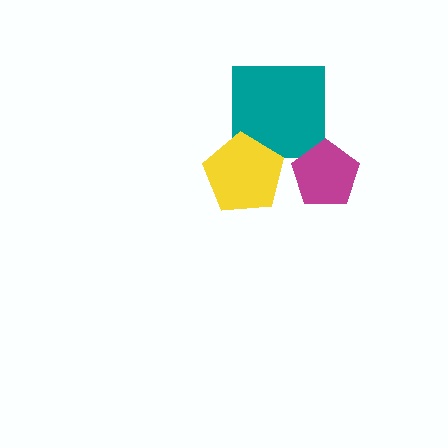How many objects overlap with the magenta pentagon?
0 objects overlap with the magenta pentagon.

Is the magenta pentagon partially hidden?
No, no other shape covers it.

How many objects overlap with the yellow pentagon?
1 object overlaps with the yellow pentagon.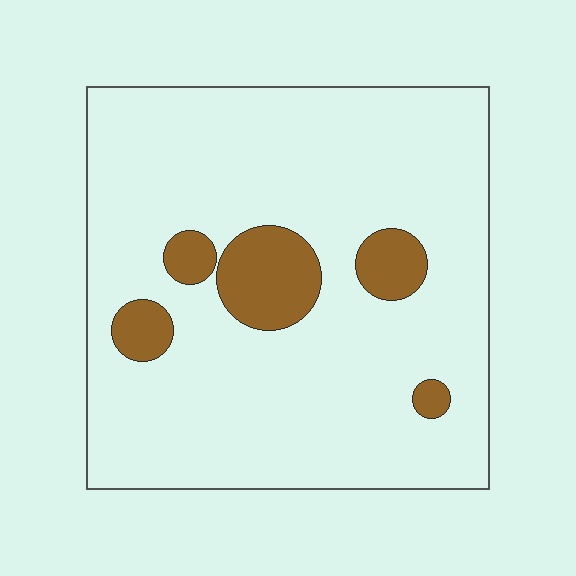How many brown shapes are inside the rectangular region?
5.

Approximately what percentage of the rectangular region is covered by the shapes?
Approximately 10%.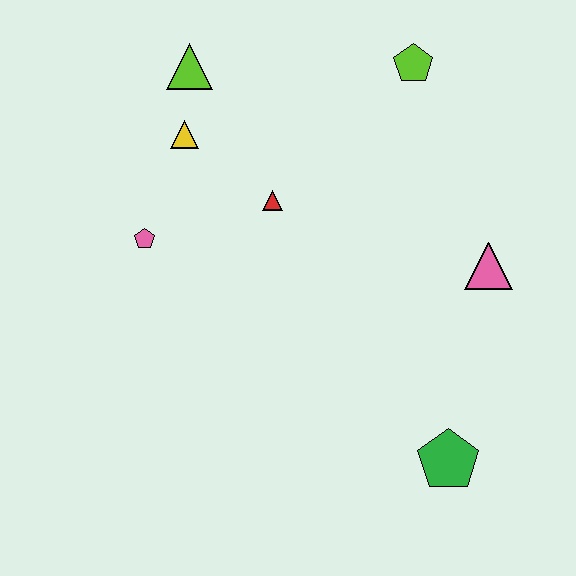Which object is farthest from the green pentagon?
The lime triangle is farthest from the green pentagon.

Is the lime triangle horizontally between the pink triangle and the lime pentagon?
No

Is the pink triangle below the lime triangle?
Yes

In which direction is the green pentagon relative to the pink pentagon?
The green pentagon is to the right of the pink pentagon.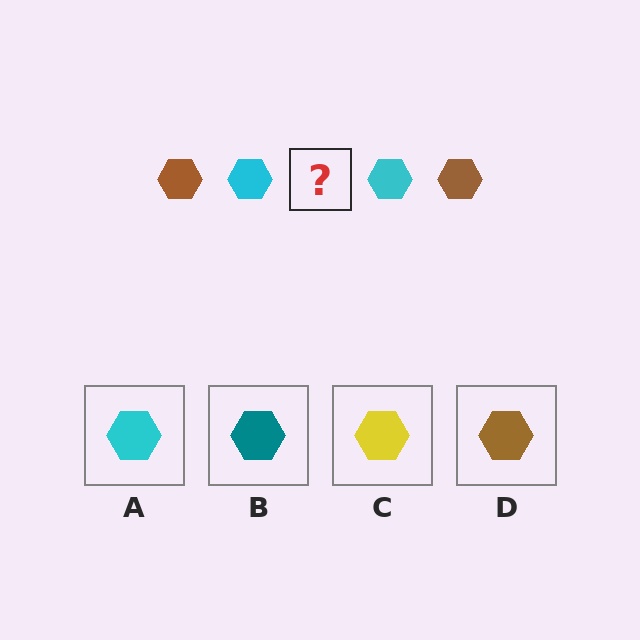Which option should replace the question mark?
Option D.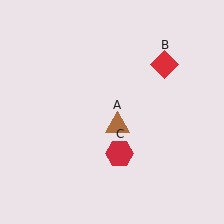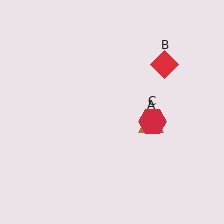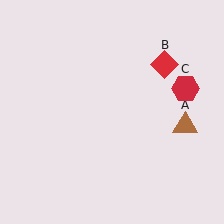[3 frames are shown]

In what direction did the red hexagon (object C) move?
The red hexagon (object C) moved up and to the right.